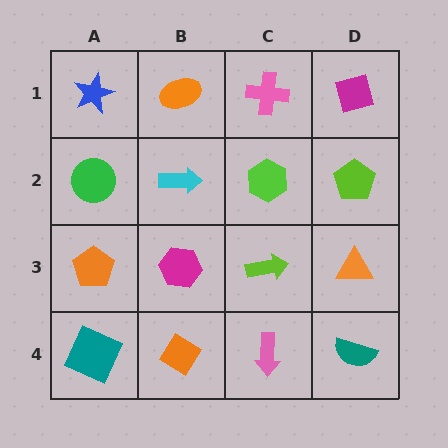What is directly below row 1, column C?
A lime hexagon.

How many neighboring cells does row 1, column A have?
2.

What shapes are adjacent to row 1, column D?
A lime pentagon (row 2, column D), a pink cross (row 1, column C).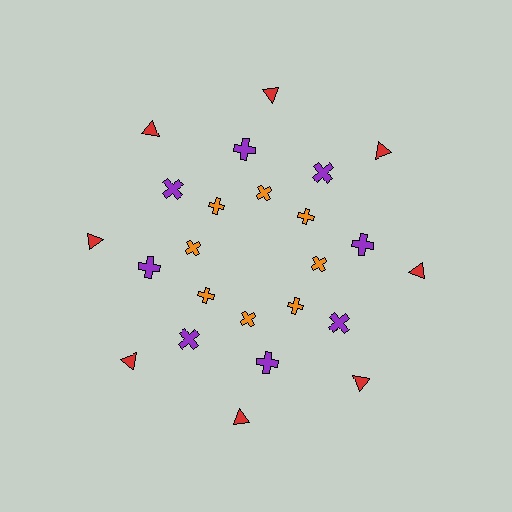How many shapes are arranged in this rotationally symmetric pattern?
There are 24 shapes, arranged in 8 groups of 3.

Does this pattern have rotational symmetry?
Yes, this pattern has 8-fold rotational symmetry. It looks the same after rotating 45 degrees around the center.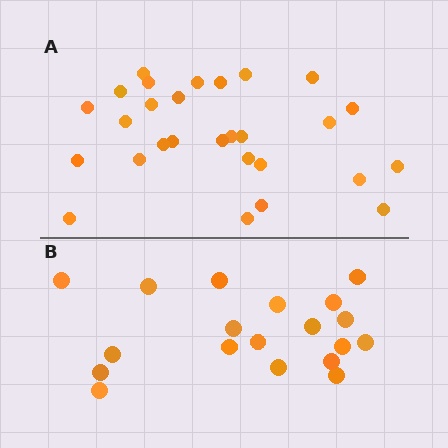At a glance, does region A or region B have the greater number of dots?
Region A (the top region) has more dots.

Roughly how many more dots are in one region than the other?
Region A has roughly 8 or so more dots than region B.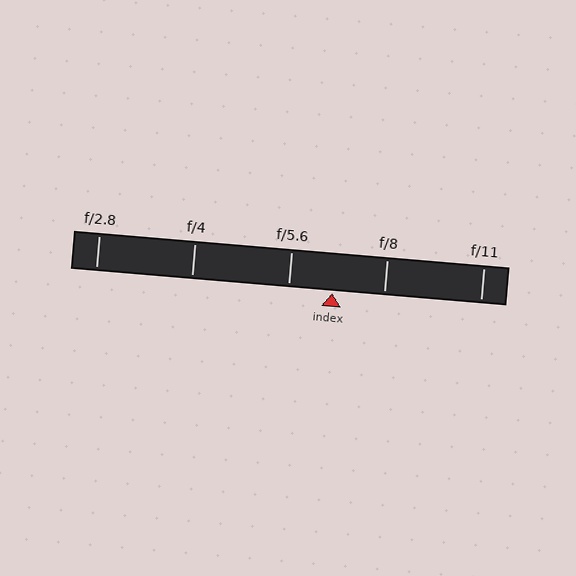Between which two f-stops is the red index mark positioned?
The index mark is between f/5.6 and f/8.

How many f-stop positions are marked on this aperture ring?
There are 5 f-stop positions marked.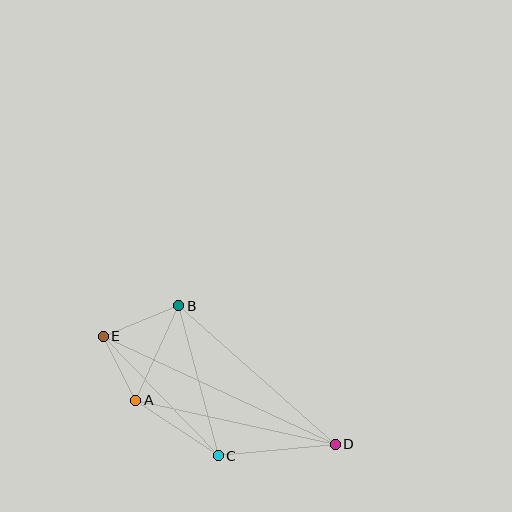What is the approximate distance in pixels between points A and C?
The distance between A and C is approximately 99 pixels.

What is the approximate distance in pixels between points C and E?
The distance between C and E is approximately 166 pixels.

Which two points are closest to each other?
Points A and E are closest to each other.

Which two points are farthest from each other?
Points D and E are farthest from each other.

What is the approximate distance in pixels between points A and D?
The distance between A and D is approximately 204 pixels.